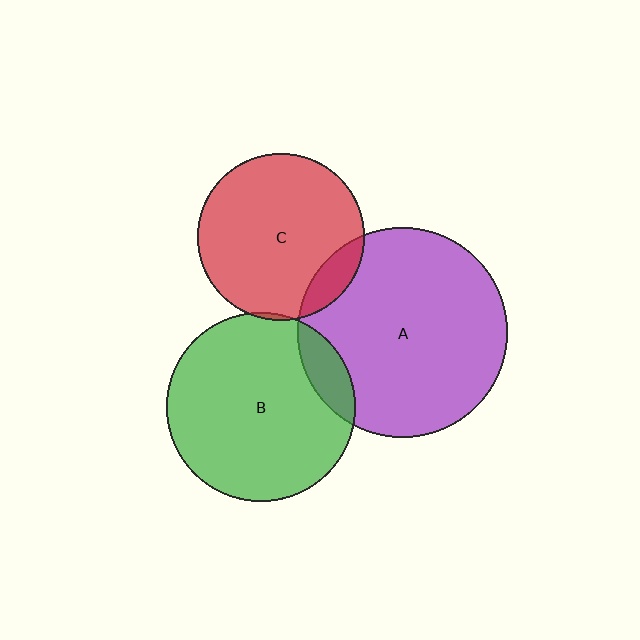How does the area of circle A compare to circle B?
Approximately 1.2 times.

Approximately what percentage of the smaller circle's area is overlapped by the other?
Approximately 5%.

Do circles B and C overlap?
Yes.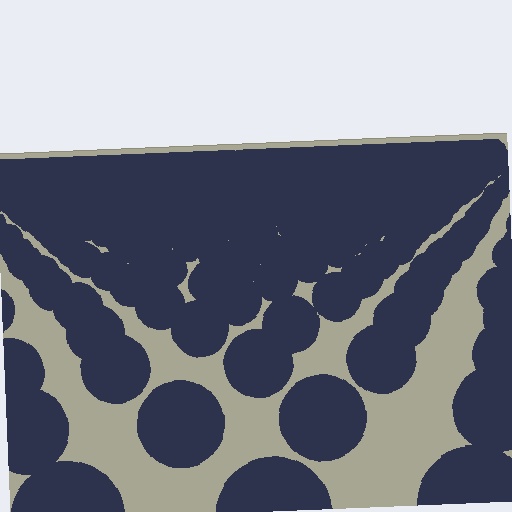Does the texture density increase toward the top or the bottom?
Density increases toward the top.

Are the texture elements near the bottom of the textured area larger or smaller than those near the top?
Larger. Near the bottom, elements are closer to the viewer and appear at a bigger on-screen size.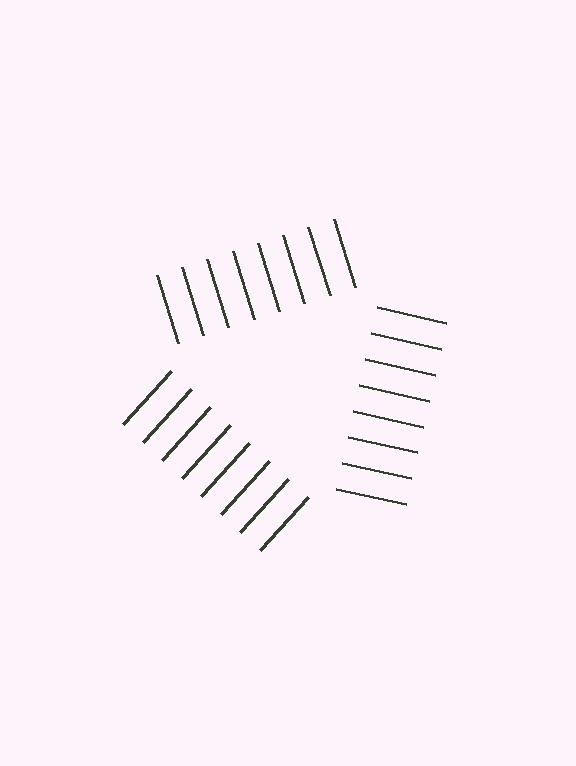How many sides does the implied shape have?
3 sides — the line-ends trace a triangle.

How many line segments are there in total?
24 — 8 along each of the 3 edges.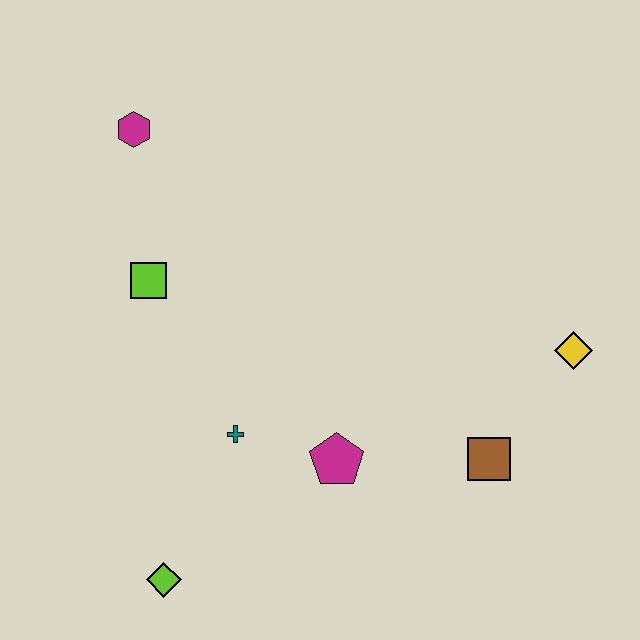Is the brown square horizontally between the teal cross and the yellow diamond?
Yes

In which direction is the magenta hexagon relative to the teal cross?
The magenta hexagon is above the teal cross.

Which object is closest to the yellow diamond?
The brown square is closest to the yellow diamond.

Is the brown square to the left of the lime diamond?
No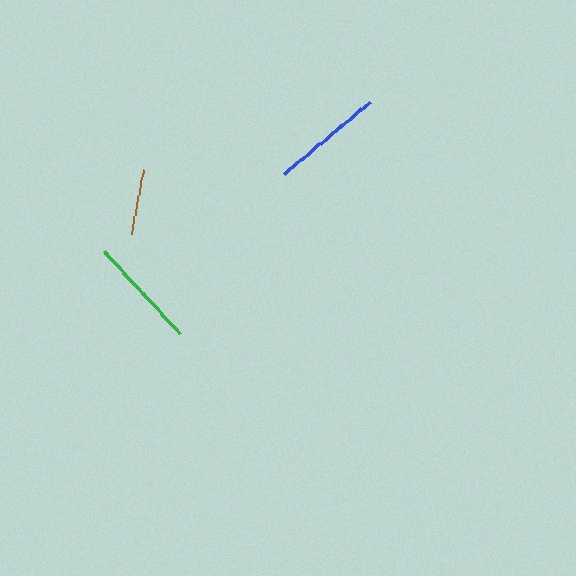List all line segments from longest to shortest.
From longest to shortest: green, blue, brown.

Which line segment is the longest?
The green line is the longest at approximately 113 pixels.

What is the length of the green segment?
The green segment is approximately 113 pixels long.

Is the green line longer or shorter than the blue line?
The green line is longer than the blue line.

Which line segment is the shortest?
The brown line is the shortest at approximately 66 pixels.